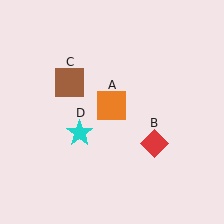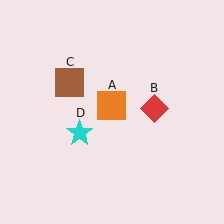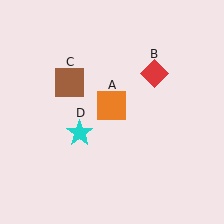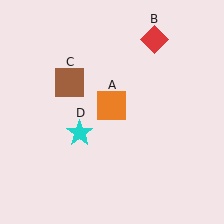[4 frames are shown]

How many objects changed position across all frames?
1 object changed position: red diamond (object B).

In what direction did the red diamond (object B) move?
The red diamond (object B) moved up.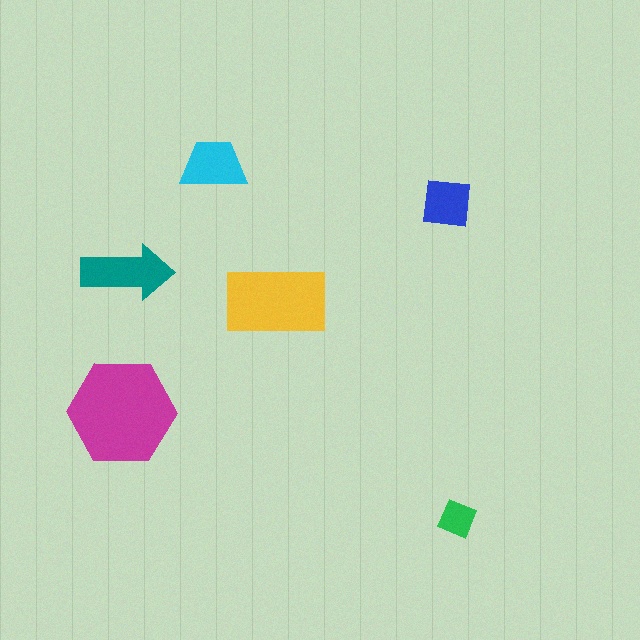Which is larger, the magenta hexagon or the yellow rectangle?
The magenta hexagon.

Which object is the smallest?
The green diamond.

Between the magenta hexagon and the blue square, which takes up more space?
The magenta hexagon.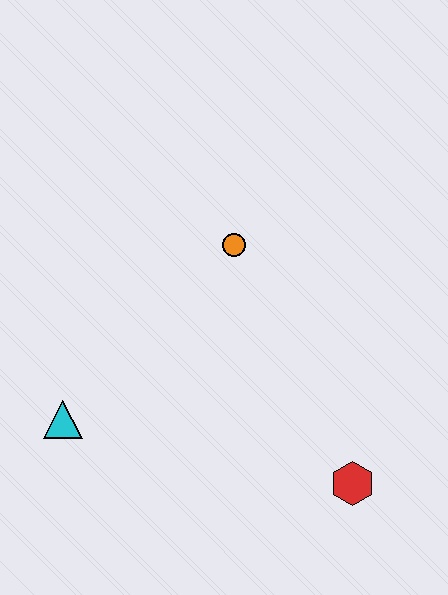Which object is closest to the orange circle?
The cyan triangle is closest to the orange circle.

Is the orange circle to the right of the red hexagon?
No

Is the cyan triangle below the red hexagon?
No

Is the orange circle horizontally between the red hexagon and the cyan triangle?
Yes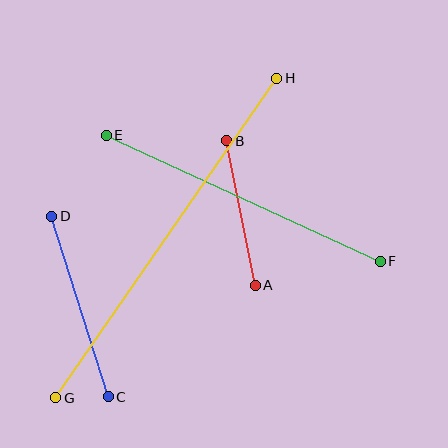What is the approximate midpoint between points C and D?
The midpoint is at approximately (80, 306) pixels.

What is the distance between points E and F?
The distance is approximately 302 pixels.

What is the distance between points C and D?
The distance is approximately 189 pixels.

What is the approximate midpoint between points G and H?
The midpoint is at approximately (166, 238) pixels.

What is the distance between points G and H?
The distance is approximately 388 pixels.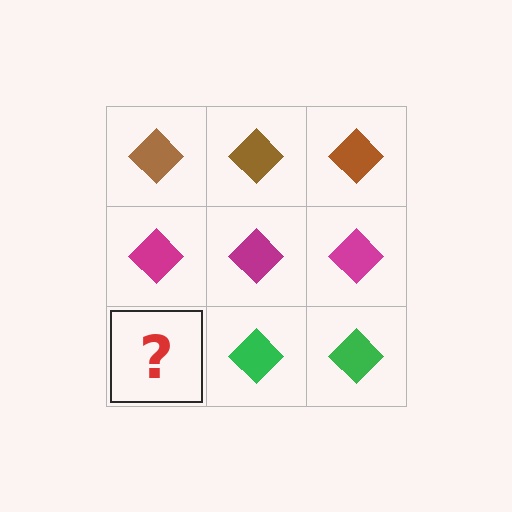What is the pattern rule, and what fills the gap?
The rule is that each row has a consistent color. The gap should be filled with a green diamond.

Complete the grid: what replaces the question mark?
The question mark should be replaced with a green diamond.